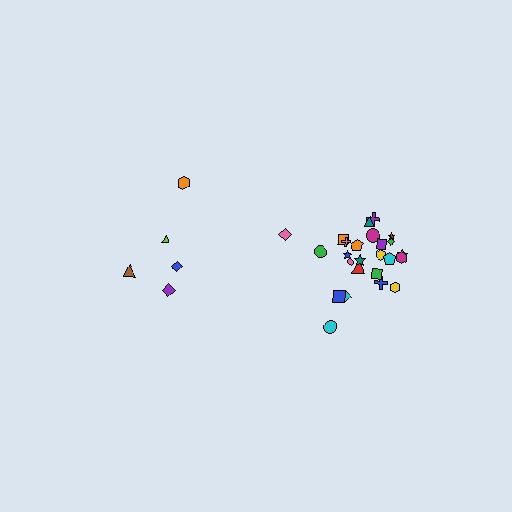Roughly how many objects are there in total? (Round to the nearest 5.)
Roughly 30 objects in total.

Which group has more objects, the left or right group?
The right group.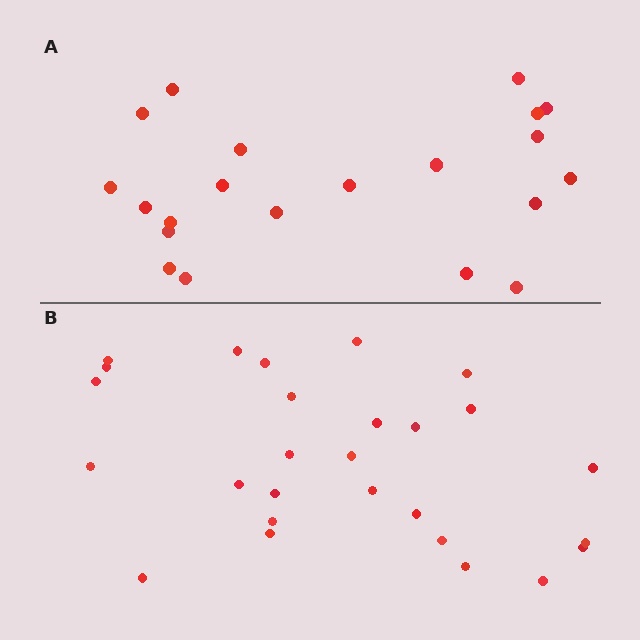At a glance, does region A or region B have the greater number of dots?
Region B (the bottom region) has more dots.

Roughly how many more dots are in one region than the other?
Region B has about 6 more dots than region A.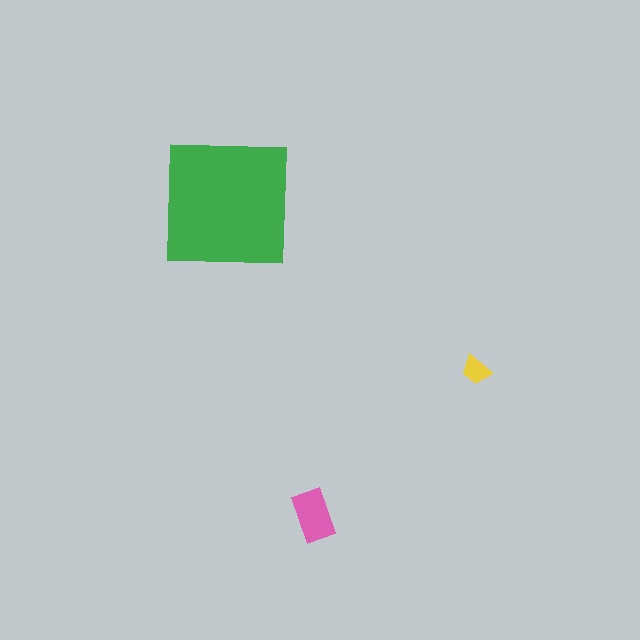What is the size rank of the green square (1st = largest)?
1st.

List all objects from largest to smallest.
The green square, the pink rectangle, the yellow trapezoid.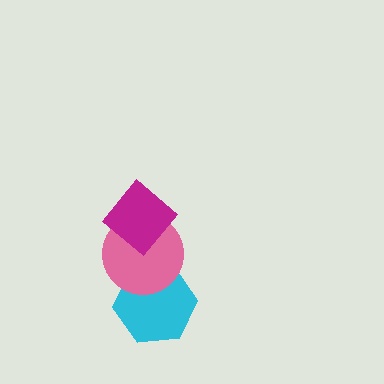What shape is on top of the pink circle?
The magenta diamond is on top of the pink circle.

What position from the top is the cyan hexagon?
The cyan hexagon is 3rd from the top.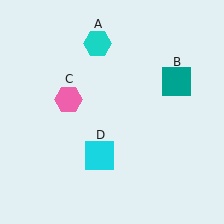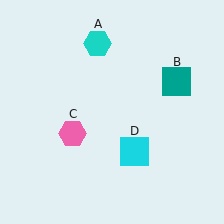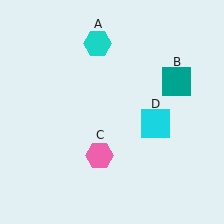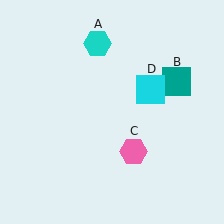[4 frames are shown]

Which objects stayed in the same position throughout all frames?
Cyan hexagon (object A) and teal square (object B) remained stationary.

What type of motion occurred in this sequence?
The pink hexagon (object C), cyan square (object D) rotated counterclockwise around the center of the scene.